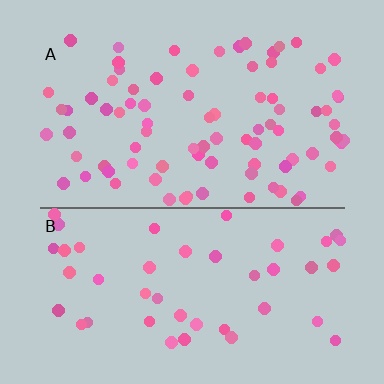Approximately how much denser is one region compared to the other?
Approximately 1.9× — region A over region B.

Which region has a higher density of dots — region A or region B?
A (the top).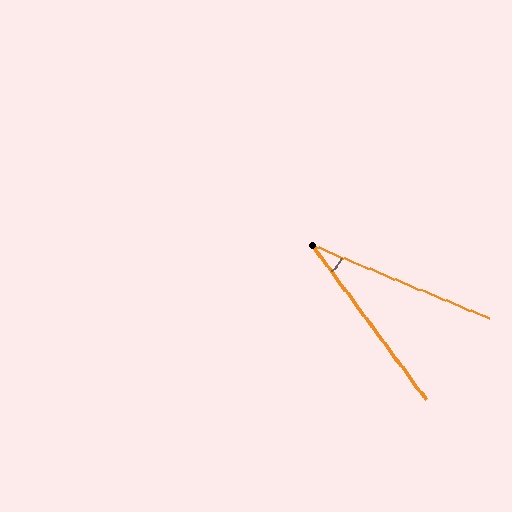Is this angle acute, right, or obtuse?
It is acute.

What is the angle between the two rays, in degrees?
Approximately 31 degrees.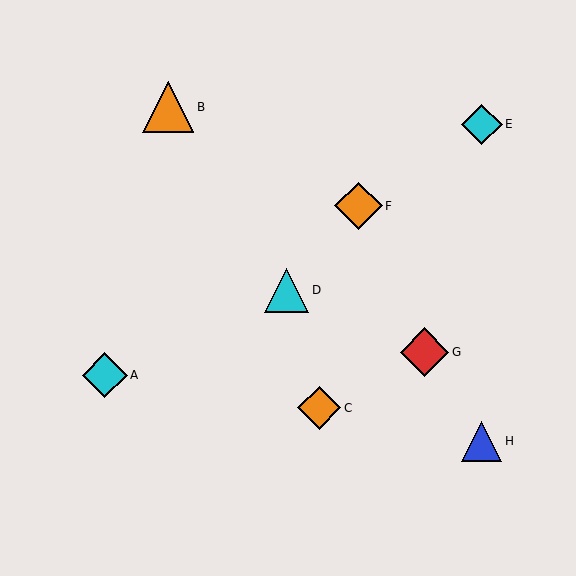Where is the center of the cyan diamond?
The center of the cyan diamond is at (482, 124).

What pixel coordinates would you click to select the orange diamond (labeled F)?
Click at (359, 206) to select the orange diamond F.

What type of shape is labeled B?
Shape B is an orange triangle.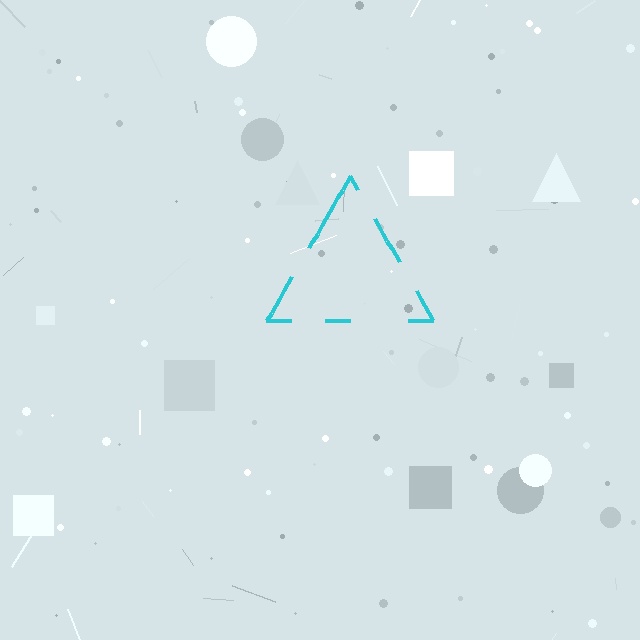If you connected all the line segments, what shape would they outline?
They would outline a triangle.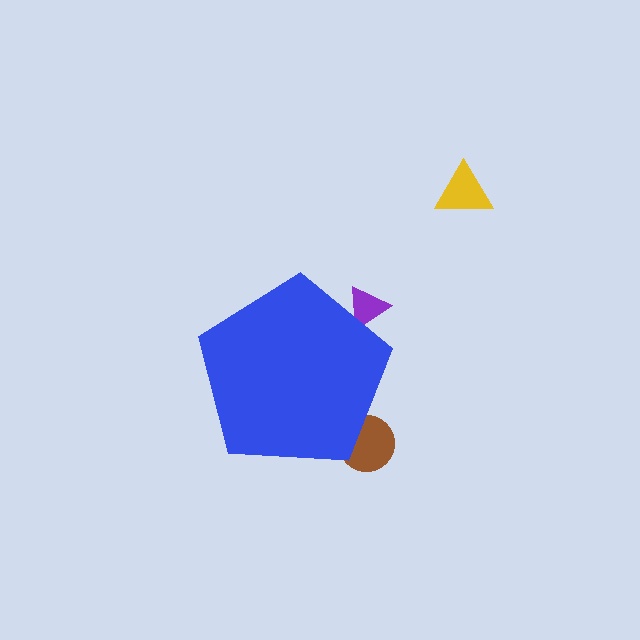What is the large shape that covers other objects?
A blue pentagon.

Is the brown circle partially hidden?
Yes, the brown circle is partially hidden behind the blue pentagon.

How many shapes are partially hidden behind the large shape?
2 shapes are partially hidden.